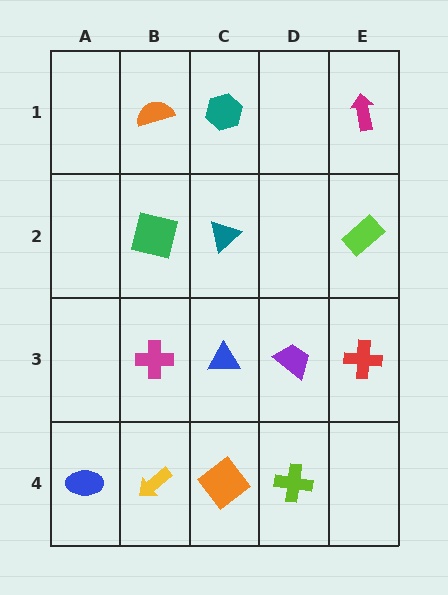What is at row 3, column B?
A magenta cross.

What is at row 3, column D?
A purple trapezoid.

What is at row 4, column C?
An orange diamond.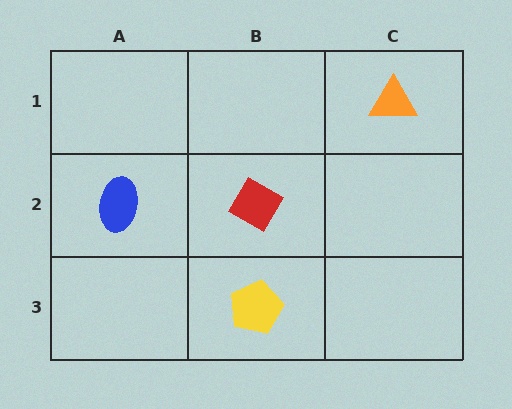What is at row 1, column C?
An orange triangle.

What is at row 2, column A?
A blue ellipse.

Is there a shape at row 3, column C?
No, that cell is empty.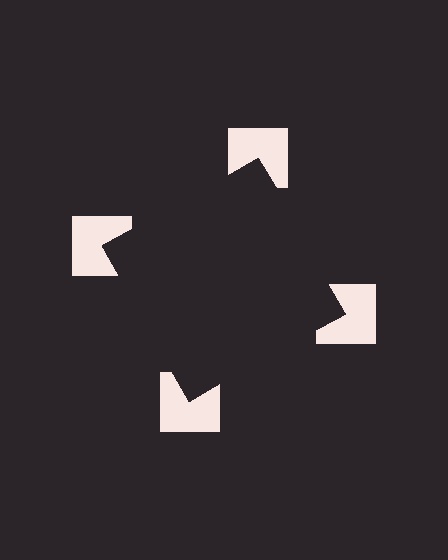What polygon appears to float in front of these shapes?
An illusory square — its edges are inferred from the aligned wedge cuts in the notched squares, not physically drawn.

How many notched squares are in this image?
There are 4 — one at each vertex of the illusory square.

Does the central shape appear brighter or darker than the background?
It typically appears slightly darker than the background, even though no actual brightness change is drawn.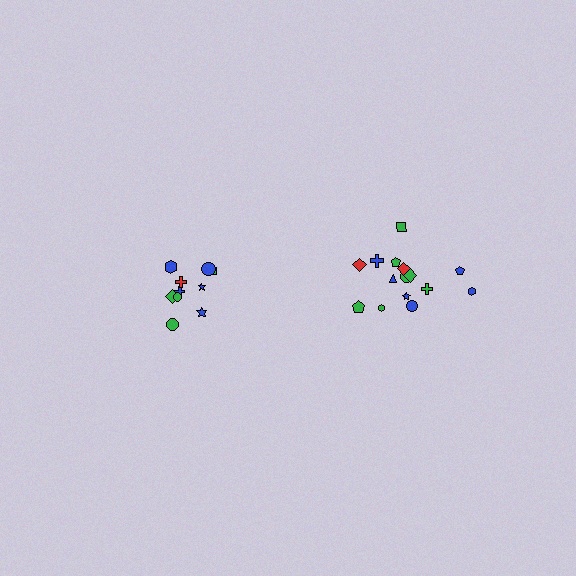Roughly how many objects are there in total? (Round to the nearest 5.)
Roughly 25 objects in total.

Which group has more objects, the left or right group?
The right group.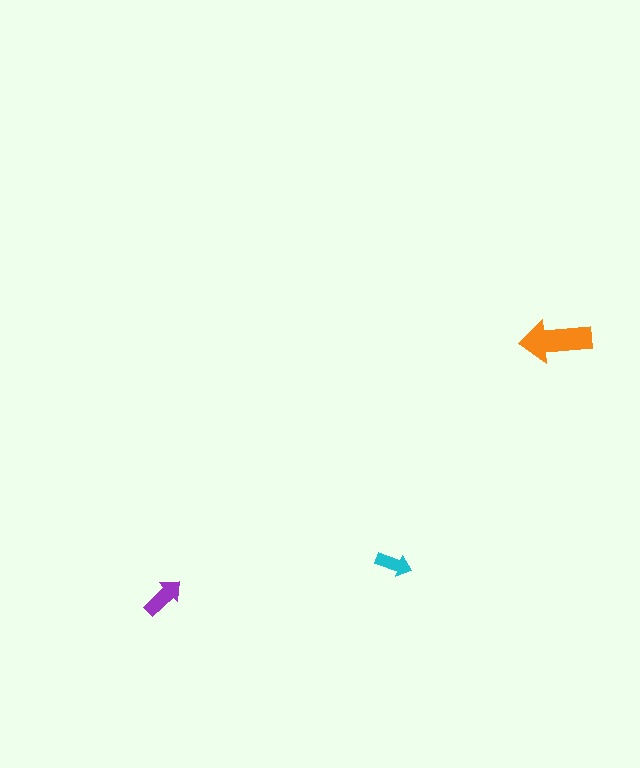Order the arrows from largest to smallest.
the orange one, the purple one, the cyan one.